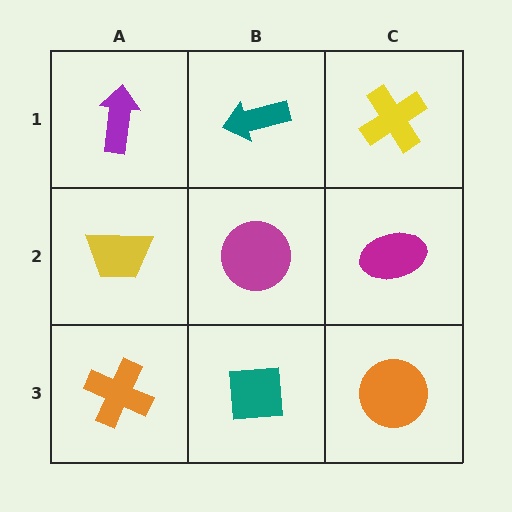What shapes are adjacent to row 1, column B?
A magenta circle (row 2, column B), a purple arrow (row 1, column A), a yellow cross (row 1, column C).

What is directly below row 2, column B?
A teal square.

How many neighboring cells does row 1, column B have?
3.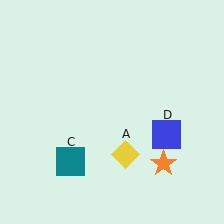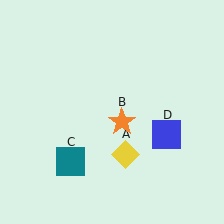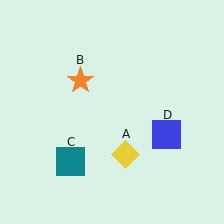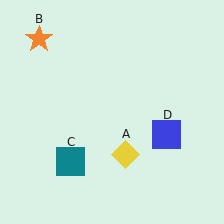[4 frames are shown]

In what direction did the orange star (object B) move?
The orange star (object B) moved up and to the left.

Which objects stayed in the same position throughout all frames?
Yellow diamond (object A) and teal square (object C) and blue square (object D) remained stationary.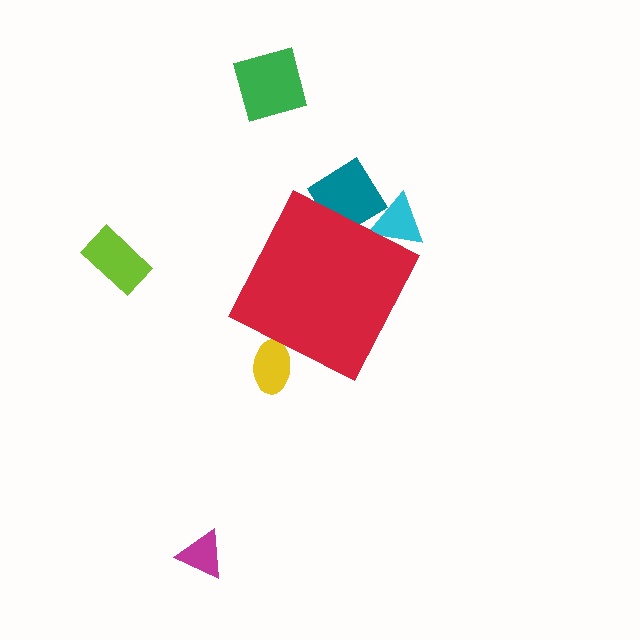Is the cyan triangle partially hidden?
Yes, the cyan triangle is partially hidden behind the red diamond.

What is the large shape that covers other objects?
A red diamond.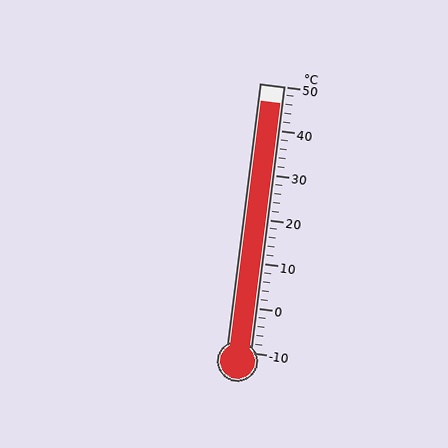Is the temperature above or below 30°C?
The temperature is above 30°C.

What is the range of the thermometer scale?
The thermometer scale ranges from -10°C to 50°C.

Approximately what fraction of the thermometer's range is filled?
The thermometer is filled to approximately 95% of its range.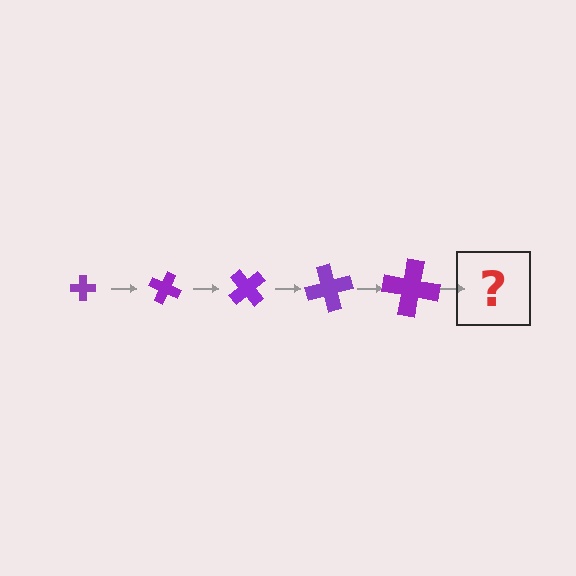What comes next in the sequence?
The next element should be a cross, larger than the previous one and rotated 125 degrees from the start.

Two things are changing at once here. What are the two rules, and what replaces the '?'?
The two rules are that the cross grows larger each step and it rotates 25 degrees each step. The '?' should be a cross, larger than the previous one and rotated 125 degrees from the start.